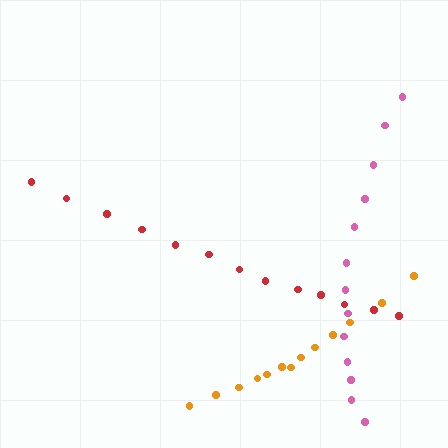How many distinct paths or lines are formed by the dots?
There are 3 distinct paths.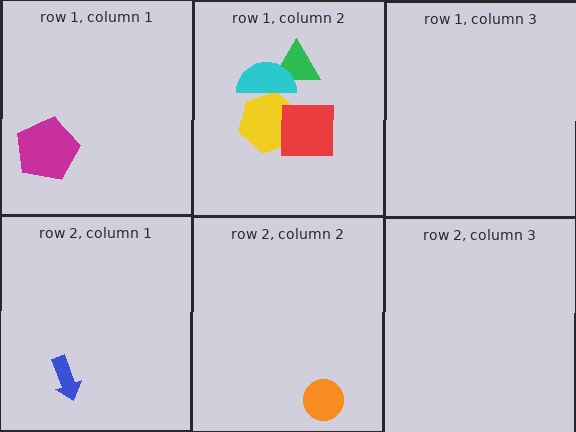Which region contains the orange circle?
The row 2, column 2 region.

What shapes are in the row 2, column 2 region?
The orange circle.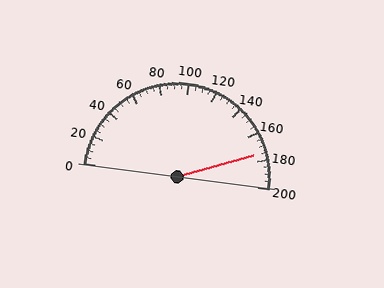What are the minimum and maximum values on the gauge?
The gauge ranges from 0 to 200.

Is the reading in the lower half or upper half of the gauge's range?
The reading is in the upper half of the range (0 to 200).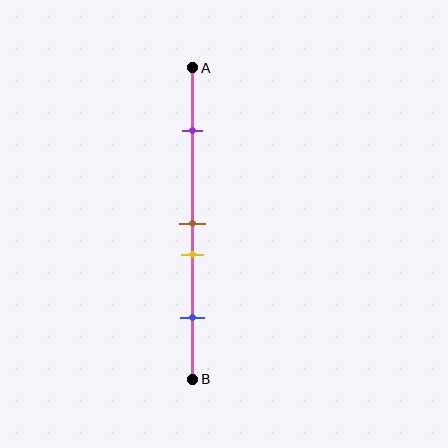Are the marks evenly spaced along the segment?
No, the marks are not evenly spaced.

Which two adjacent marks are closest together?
The brown and yellow marks are the closest adjacent pair.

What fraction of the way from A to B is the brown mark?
The brown mark is approximately 50% (0.5) of the way from A to B.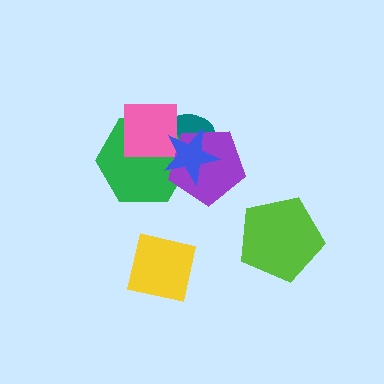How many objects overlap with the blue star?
4 objects overlap with the blue star.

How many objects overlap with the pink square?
3 objects overlap with the pink square.